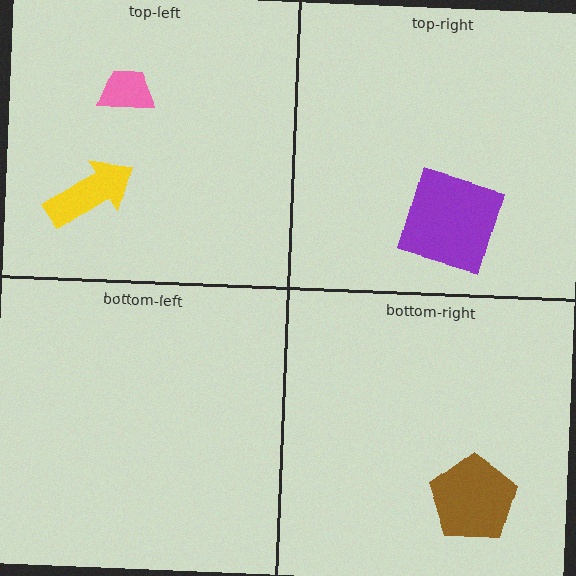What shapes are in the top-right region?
The purple square.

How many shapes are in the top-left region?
2.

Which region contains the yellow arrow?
The top-left region.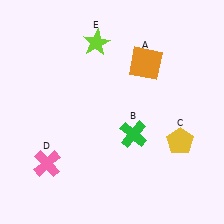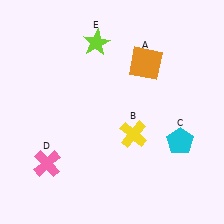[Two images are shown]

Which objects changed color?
B changed from green to yellow. C changed from yellow to cyan.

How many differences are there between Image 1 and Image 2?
There are 2 differences between the two images.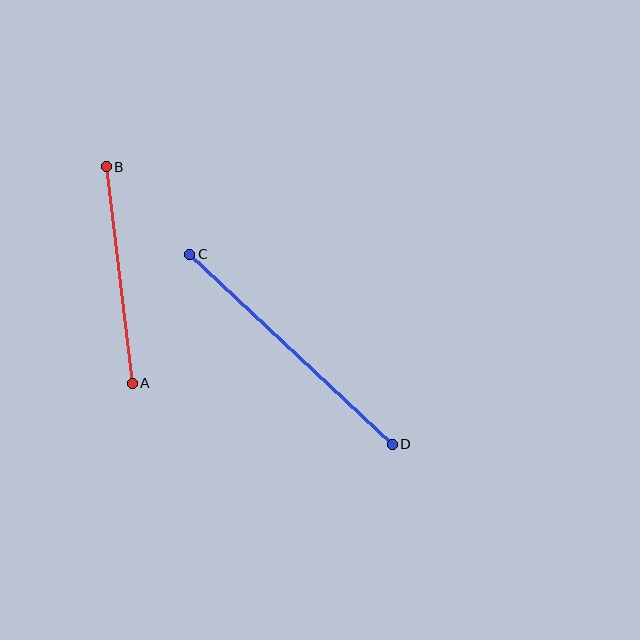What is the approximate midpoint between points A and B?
The midpoint is at approximately (119, 275) pixels.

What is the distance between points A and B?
The distance is approximately 218 pixels.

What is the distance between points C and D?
The distance is approximately 278 pixels.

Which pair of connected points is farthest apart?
Points C and D are farthest apart.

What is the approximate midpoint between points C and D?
The midpoint is at approximately (291, 349) pixels.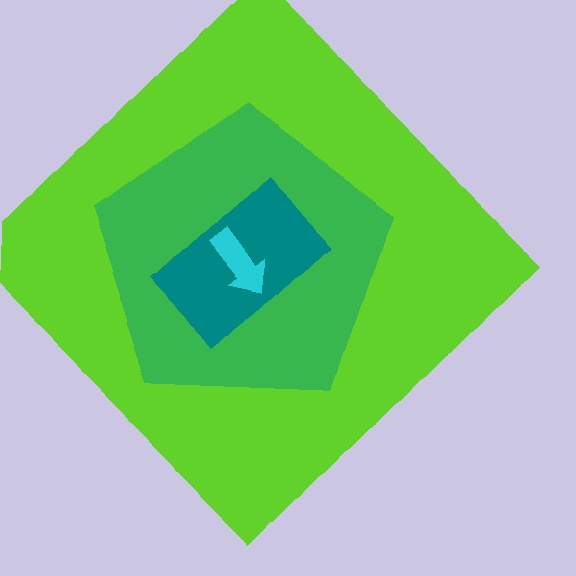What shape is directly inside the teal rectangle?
The cyan arrow.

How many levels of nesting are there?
4.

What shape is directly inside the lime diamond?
The green pentagon.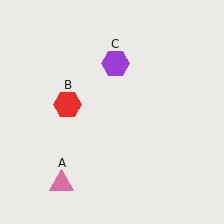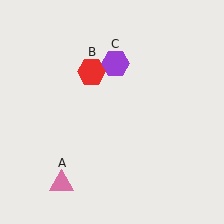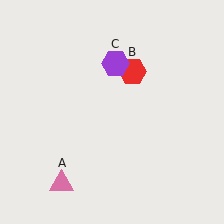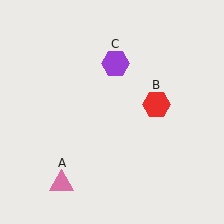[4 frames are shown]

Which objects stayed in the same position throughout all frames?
Pink triangle (object A) and purple hexagon (object C) remained stationary.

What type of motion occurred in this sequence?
The red hexagon (object B) rotated clockwise around the center of the scene.